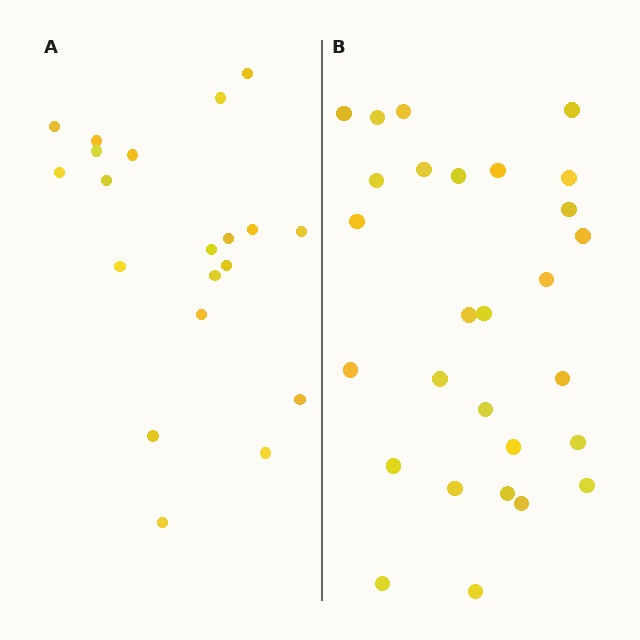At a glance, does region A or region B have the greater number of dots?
Region B (the right region) has more dots.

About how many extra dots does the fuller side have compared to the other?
Region B has roughly 8 or so more dots than region A.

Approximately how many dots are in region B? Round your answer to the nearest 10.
About 30 dots. (The exact count is 28, which rounds to 30.)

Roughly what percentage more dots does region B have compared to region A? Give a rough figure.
About 40% more.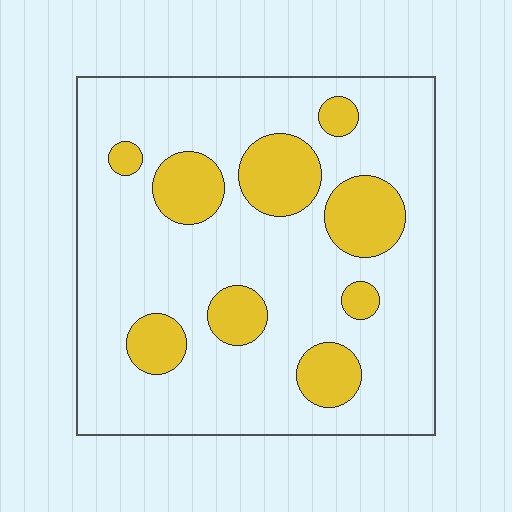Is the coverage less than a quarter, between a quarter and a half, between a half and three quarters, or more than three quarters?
Less than a quarter.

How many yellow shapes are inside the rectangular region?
9.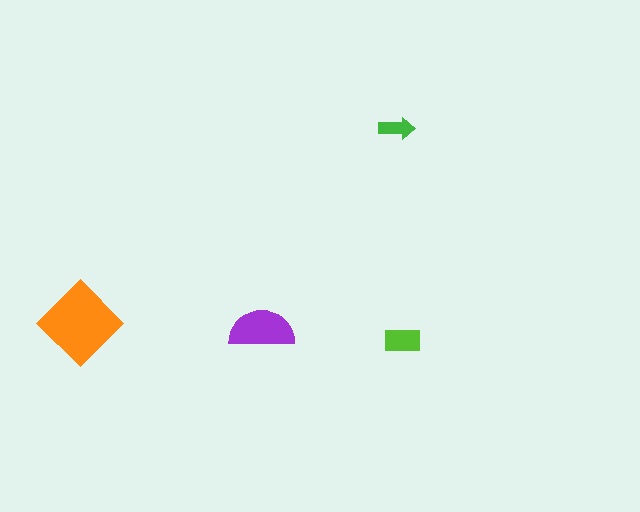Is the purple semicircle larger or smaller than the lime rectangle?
Larger.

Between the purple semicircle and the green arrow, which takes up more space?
The purple semicircle.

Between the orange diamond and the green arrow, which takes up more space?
The orange diamond.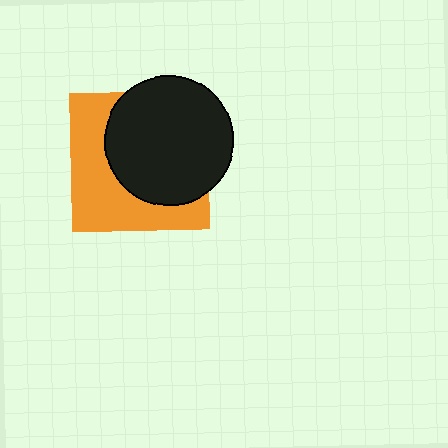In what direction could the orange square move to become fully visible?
The orange square could move toward the lower-left. That would shift it out from behind the black circle entirely.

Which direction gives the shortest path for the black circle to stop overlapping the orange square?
Moving toward the upper-right gives the shortest separation.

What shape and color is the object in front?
The object in front is a black circle.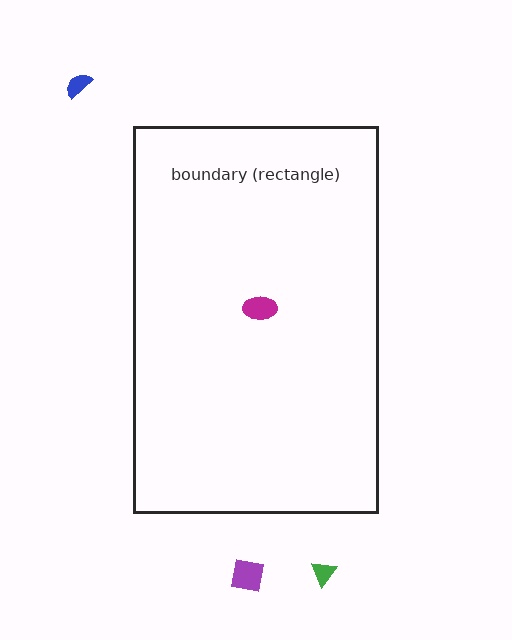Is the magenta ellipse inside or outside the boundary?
Inside.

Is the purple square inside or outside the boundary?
Outside.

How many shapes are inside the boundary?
1 inside, 3 outside.